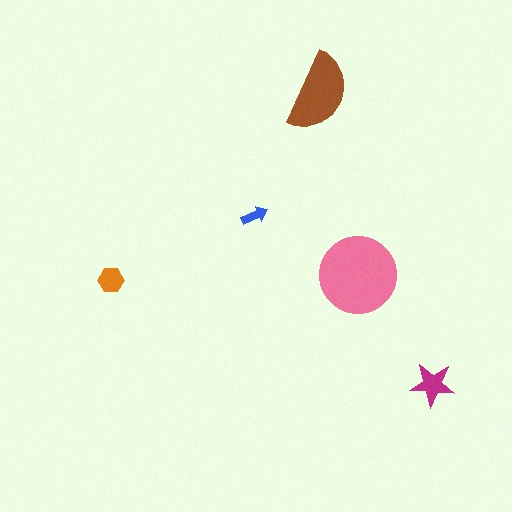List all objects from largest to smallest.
The pink circle, the brown semicircle, the magenta star, the orange hexagon, the blue arrow.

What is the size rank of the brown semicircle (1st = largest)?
2nd.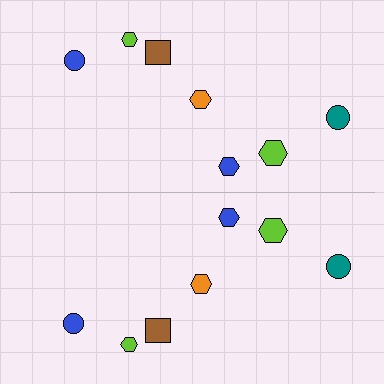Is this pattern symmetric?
Yes, this pattern has bilateral (reflection) symmetry.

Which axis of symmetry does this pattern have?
The pattern has a horizontal axis of symmetry running through the center of the image.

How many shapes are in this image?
There are 14 shapes in this image.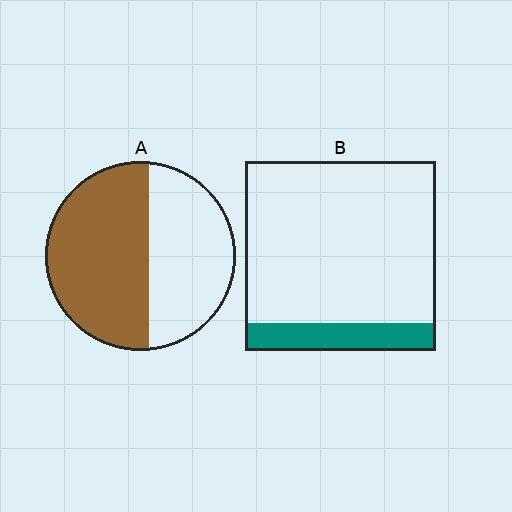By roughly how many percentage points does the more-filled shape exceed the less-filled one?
By roughly 40 percentage points (A over B).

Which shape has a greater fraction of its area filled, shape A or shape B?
Shape A.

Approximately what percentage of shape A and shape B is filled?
A is approximately 55% and B is approximately 15%.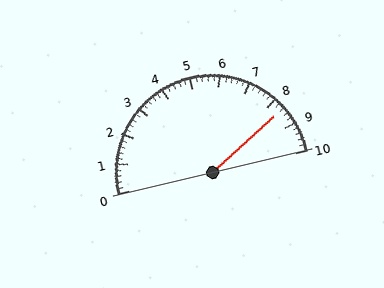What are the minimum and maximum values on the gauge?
The gauge ranges from 0 to 10.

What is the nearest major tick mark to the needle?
The nearest major tick mark is 8.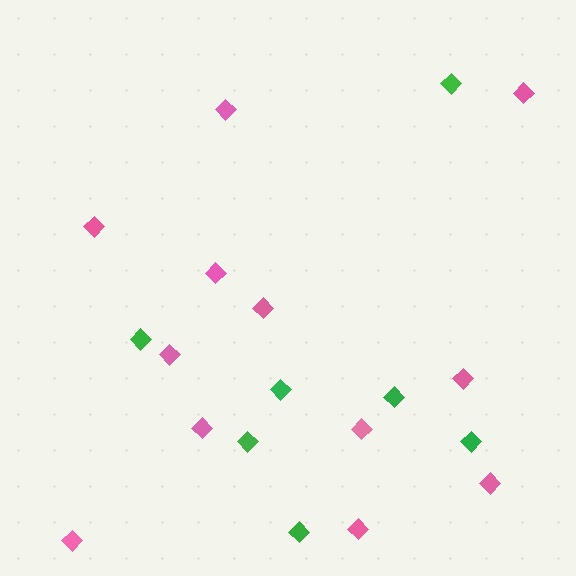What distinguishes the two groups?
There are 2 groups: one group of green diamonds (7) and one group of pink diamonds (12).